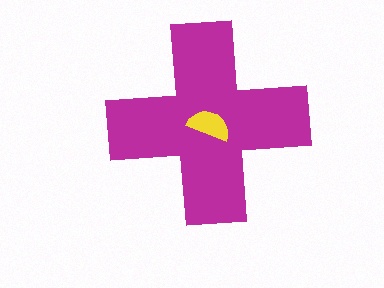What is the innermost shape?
The yellow semicircle.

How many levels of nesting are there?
2.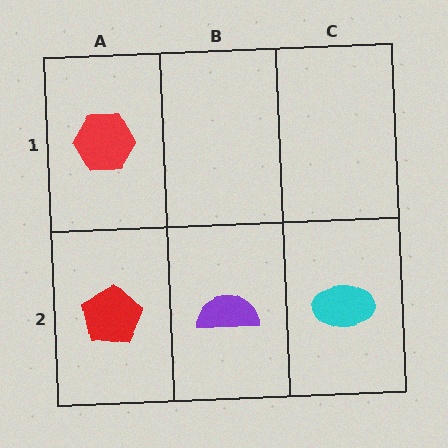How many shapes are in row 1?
1 shape.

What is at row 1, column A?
A red hexagon.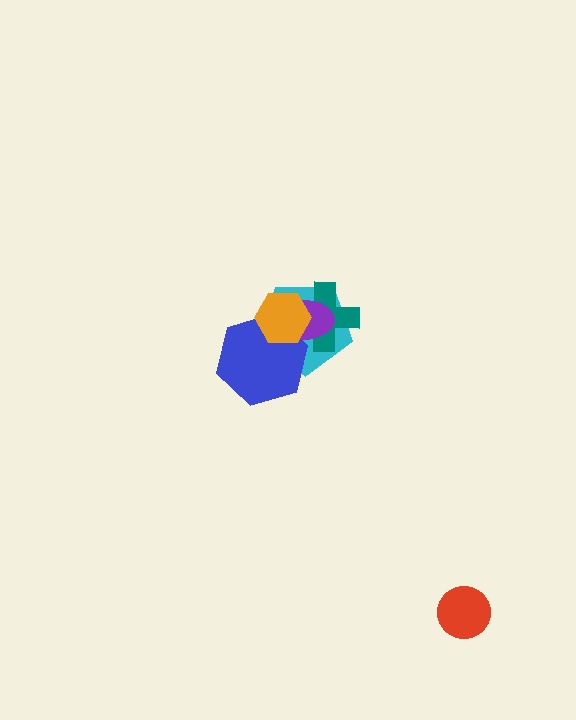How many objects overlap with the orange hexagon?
4 objects overlap with the orange hexagon.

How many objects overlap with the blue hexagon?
3 objects overlap with the blue hexagon.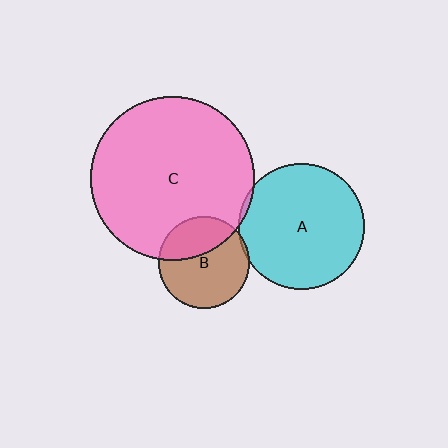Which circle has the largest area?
Circle C (pink).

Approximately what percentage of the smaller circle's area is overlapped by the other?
Approximately 5%.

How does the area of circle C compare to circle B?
Approximately 3.2 times.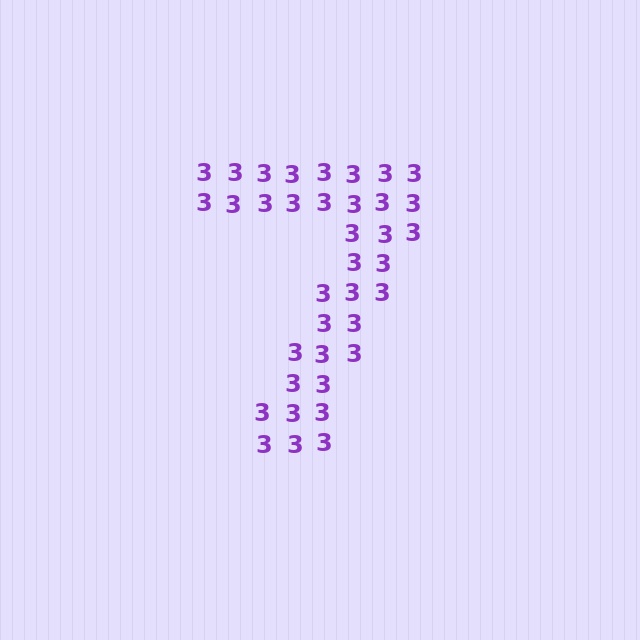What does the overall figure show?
The overall figure shows the digit 7.